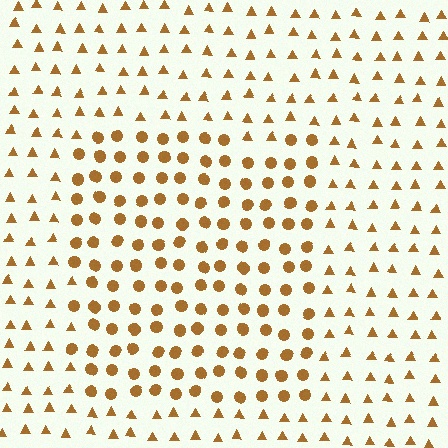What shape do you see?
I see a rectangle.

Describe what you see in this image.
The image is filled with small brown elements arranged in a uniform grid. A rectangle-shaped region contains circles, while the surrounding area contains triangles. The boundary is defined purely by the change in element shape.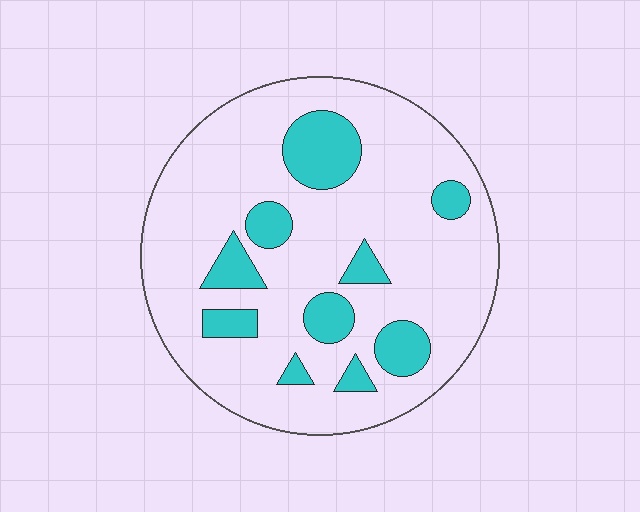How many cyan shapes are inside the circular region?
10.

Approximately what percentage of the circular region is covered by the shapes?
Approximately 20%.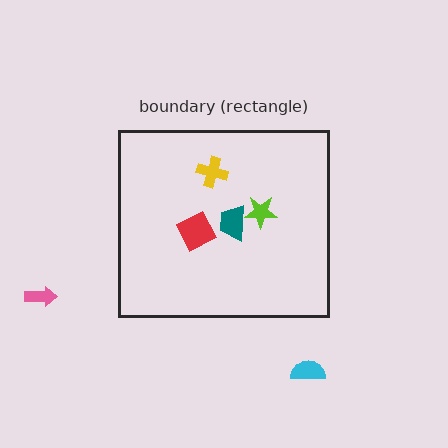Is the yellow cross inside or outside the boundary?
Inside.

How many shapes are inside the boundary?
4 inside, 2 outside.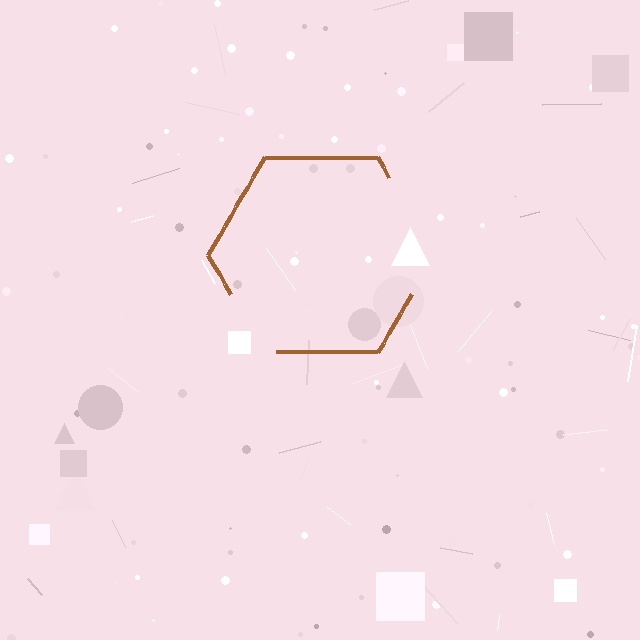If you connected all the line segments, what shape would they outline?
They would outline a hexagon.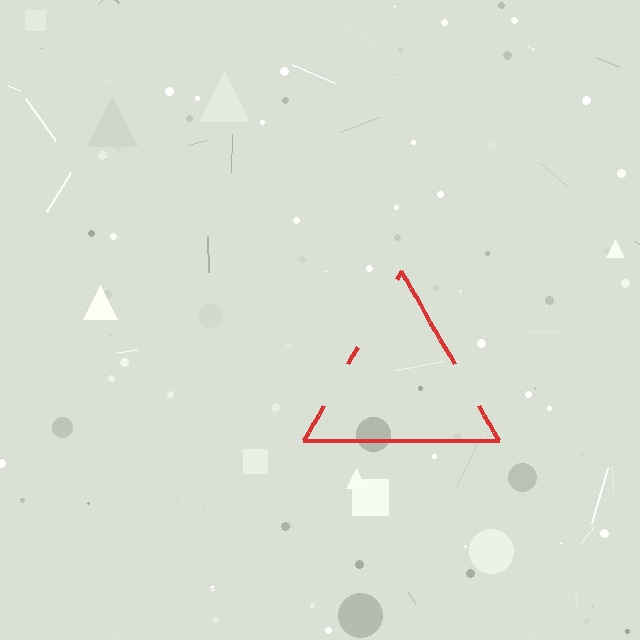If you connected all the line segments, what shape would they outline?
They would outline a triangle.